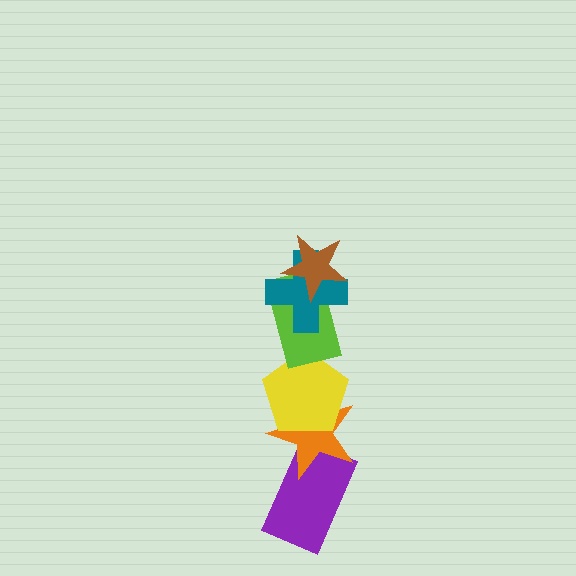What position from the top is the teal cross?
The teal cross is 2nd from the top.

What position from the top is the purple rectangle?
The purple rectangle is 6th from the top.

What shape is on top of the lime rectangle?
The teal cross is on top of the lime rectangle.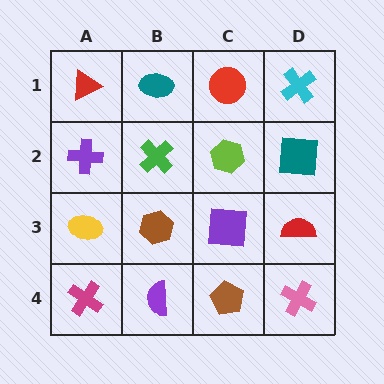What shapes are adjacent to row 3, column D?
A teal square (row 2, column D), a pink cross (row 4, column D), a purple square (row 3, column C).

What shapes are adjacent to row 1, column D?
A teal square (row 2, column D), a red circle (row 1, column C).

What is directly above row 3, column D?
A teal square.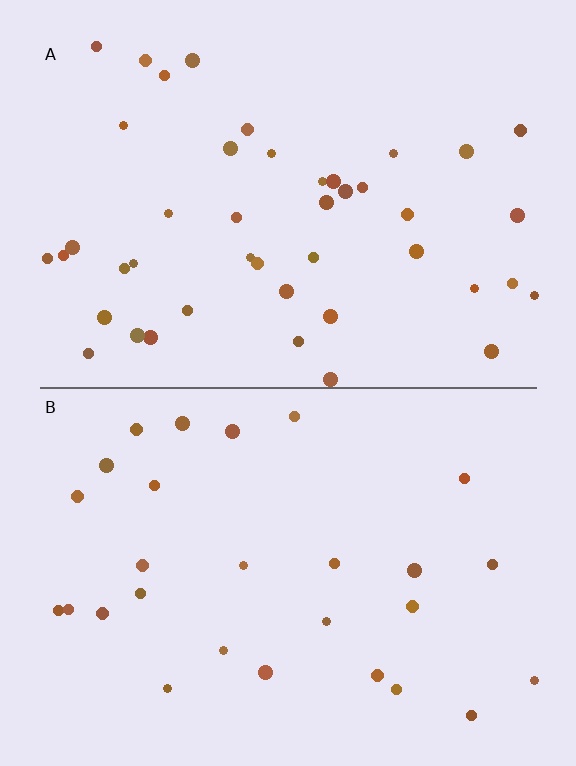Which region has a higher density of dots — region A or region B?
A (the top).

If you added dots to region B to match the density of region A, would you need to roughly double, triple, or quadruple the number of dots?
Approximately double.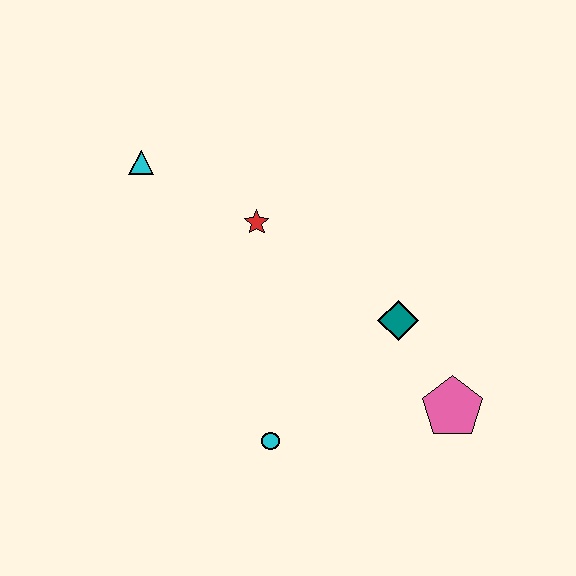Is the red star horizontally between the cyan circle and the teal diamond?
No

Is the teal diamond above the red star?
No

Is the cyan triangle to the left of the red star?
Yes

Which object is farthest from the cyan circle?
The cyan triangle is farthest from the cyan circle.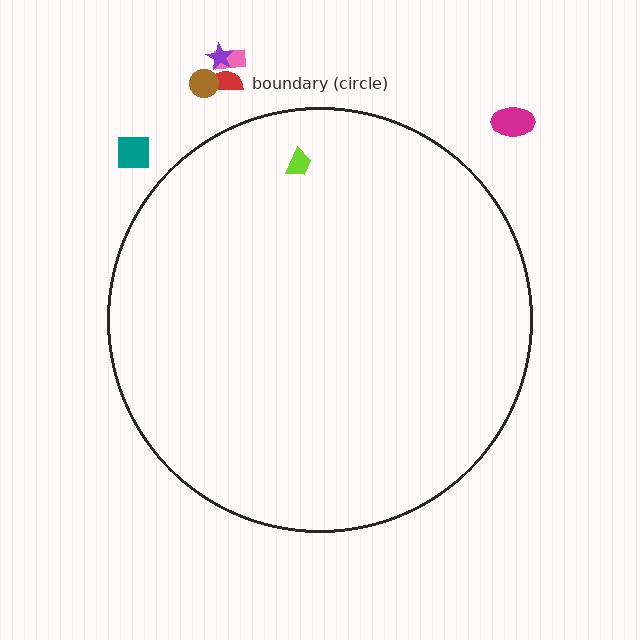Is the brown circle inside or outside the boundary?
Outside.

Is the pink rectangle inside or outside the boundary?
Outside.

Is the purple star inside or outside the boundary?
Outside.